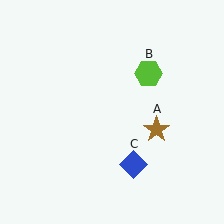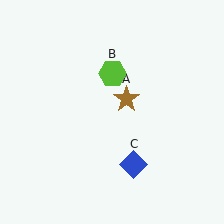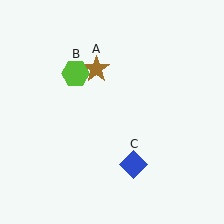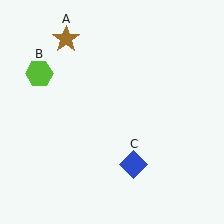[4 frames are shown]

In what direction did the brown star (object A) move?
The brown star (object A) moved up and to the left.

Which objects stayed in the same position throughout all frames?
Blue diamond (object C) remained stationary.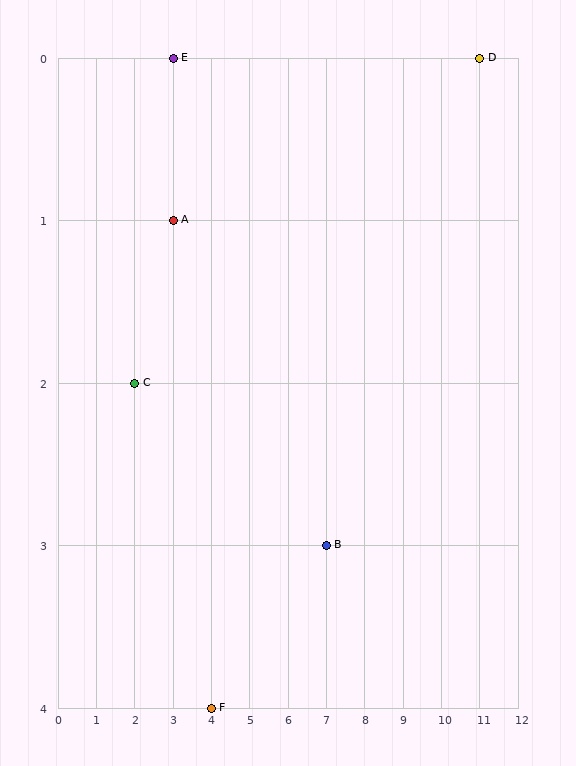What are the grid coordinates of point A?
Point A is at grid coordinates (3, 1).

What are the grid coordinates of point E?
Point E is at grid coordinates (3, 0).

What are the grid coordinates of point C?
Point C is at grid coordinates (2, 2).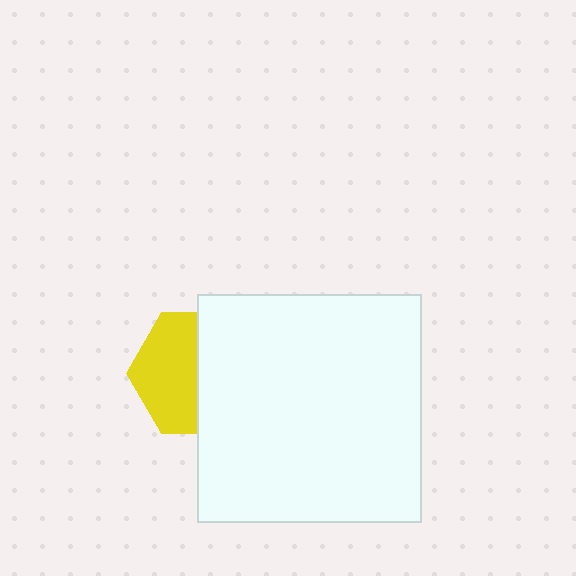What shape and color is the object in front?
The object in front is a white rectangle.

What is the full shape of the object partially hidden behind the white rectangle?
The partially hidden object is a yellow hexagon.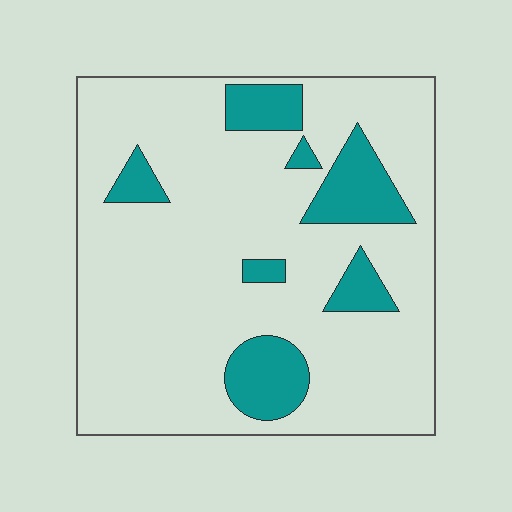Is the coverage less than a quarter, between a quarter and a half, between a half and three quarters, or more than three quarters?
Less than a quarter.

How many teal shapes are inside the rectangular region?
7.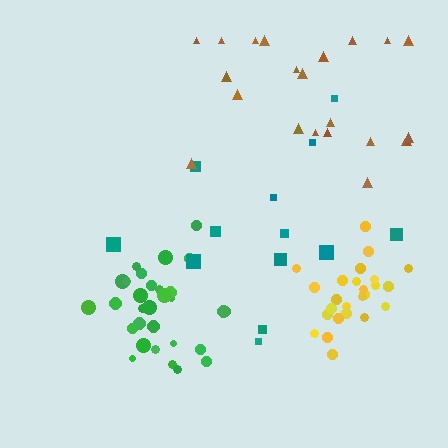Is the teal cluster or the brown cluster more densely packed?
Brown.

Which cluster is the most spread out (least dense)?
Teal.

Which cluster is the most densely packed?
Yellow.